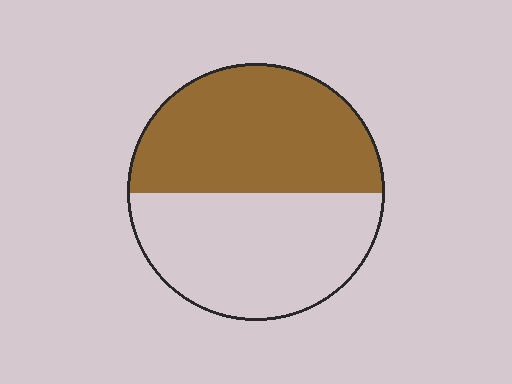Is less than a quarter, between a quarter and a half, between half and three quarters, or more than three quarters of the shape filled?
Between half and three quarters.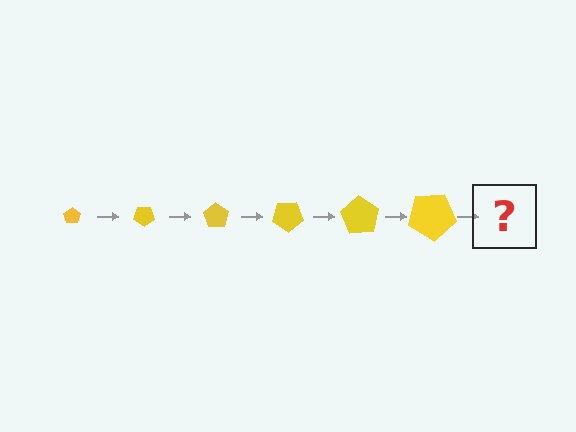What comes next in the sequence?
The next element should be a pentagon, larger than the previous one and rotated 210 degrees from the start.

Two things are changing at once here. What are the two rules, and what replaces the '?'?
The two rules are that the pentagon grows larger each step and it rotates 35 degrees each step. The '?' should be a pentagon, larger than the previous one and rotated 210 degrees from the start.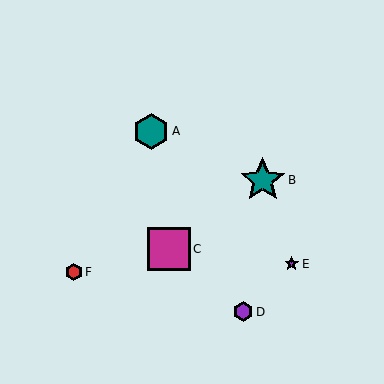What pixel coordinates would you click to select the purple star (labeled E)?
Click at (292, 264) to select the purple star E.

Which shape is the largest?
The teal star (labeled B) is the largest.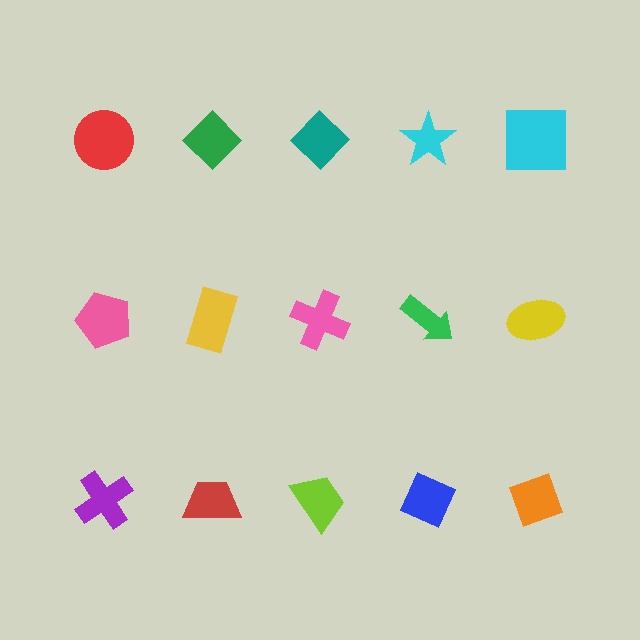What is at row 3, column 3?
A lime trapezoid.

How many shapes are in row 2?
5 shapes.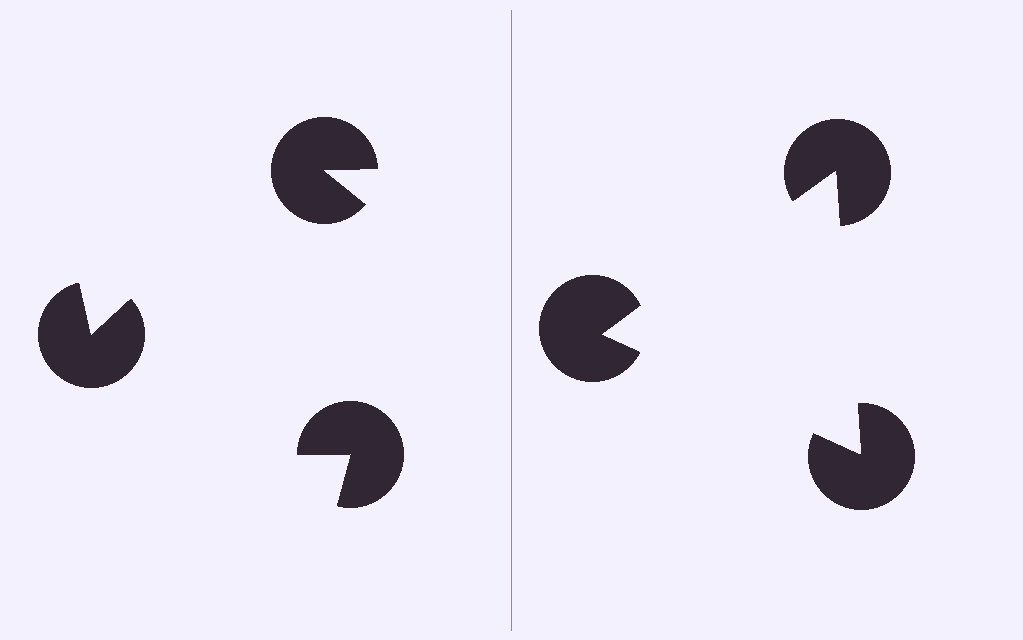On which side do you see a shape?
An illusory triangle appears on the right side. On the left side the wedge cuts are rotated, so no coherent shape forms.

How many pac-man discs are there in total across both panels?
6 — 3 on each side.